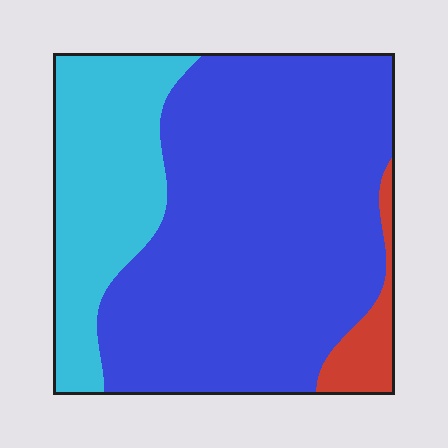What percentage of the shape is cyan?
Cyan covers around 25% of the shape.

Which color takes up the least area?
Red, at roughly 5%.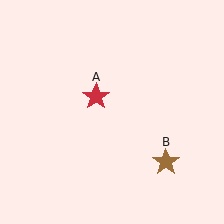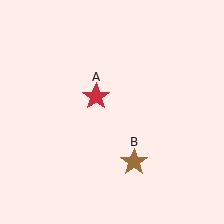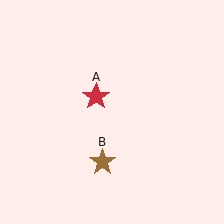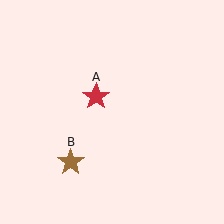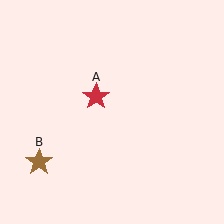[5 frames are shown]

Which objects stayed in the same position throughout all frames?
Red star (object A) remained stationary.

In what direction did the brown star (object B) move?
The brown star (object B) moved left.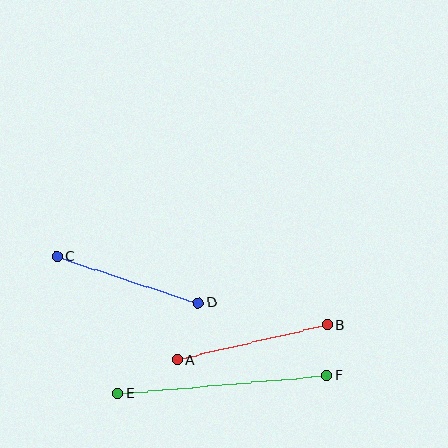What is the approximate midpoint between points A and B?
The midpoint is at approximately (252, 342) pixels.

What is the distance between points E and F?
The distance is approximately 210 pixels.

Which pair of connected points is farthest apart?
Points E and F are farthest apart.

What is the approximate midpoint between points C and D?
The midpoint is at approximately (128, 280) pixels.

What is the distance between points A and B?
The distance is approximately 154 pixels.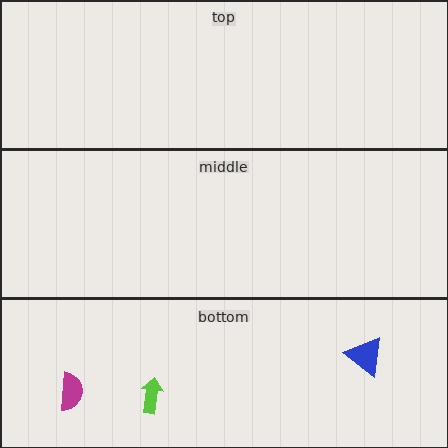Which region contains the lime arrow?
The bottom region.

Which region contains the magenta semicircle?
The bottom region.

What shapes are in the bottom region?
The magenta semicircle, the lime arrow, the blue triangle.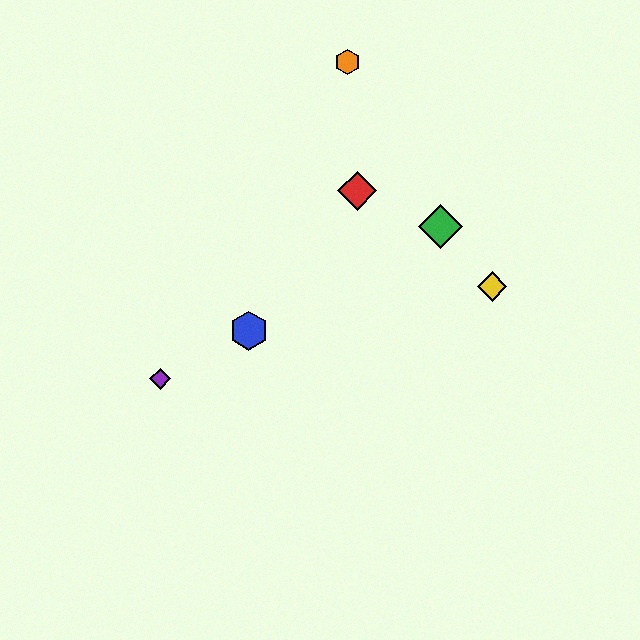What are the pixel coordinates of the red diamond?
The red diamond is at (357, 191).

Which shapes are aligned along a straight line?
The blue hexagon, the green diamond, the purple diamond are aligned along a straight line.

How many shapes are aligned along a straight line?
3 shapes (the blue hexagon, the green diamond, the purple diamond) are aligned along a straight line.